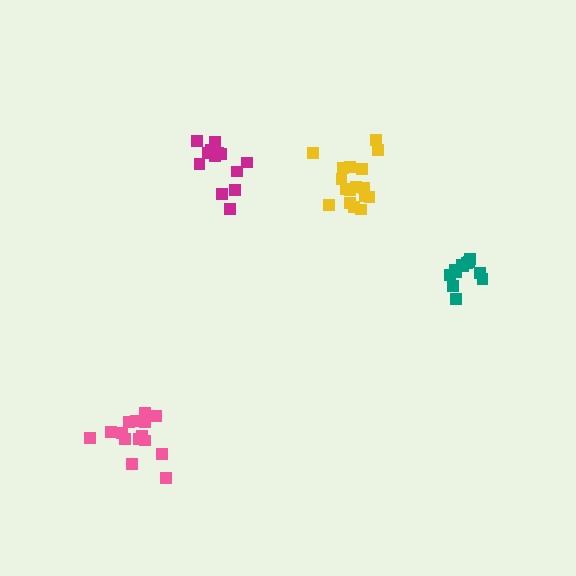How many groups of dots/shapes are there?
There are 4 groups.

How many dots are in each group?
Group 1: 13 dots, Group 2: 12 dots, Group 3: 16 dots, Group 4: 17 dots (58 total).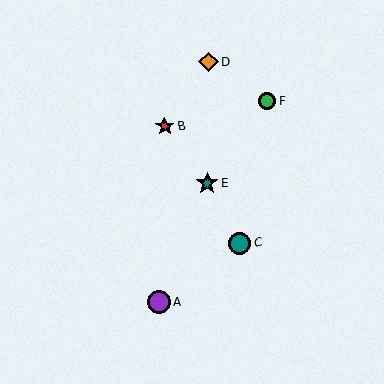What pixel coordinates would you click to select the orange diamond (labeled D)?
Click at (208, 62) to select the orange diamond D.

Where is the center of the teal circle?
The center of the teal circle is at (240, 243).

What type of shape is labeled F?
Shape F is a green circle.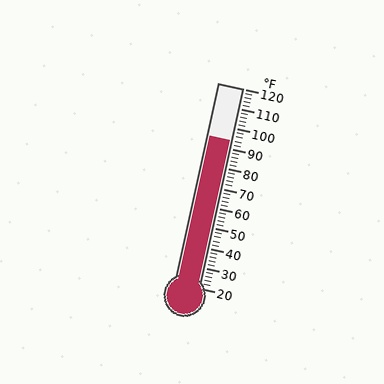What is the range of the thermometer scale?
The thermometer scale ranges from 20°F to 120°F.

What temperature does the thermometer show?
The thermometer shows approximately 94°F.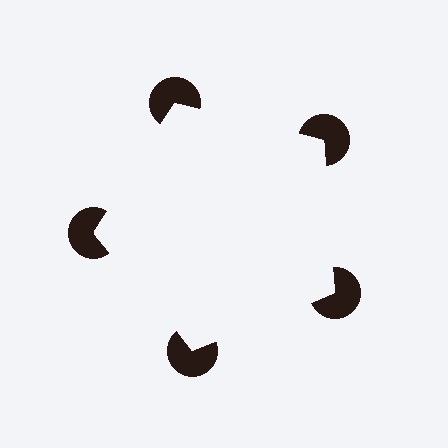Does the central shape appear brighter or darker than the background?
It typically appears slightly brighter than the background, even though no actual brightness change is drawn.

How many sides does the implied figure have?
5 sides.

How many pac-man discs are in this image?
There are 5 — one at each vertex of the illusory pentagon.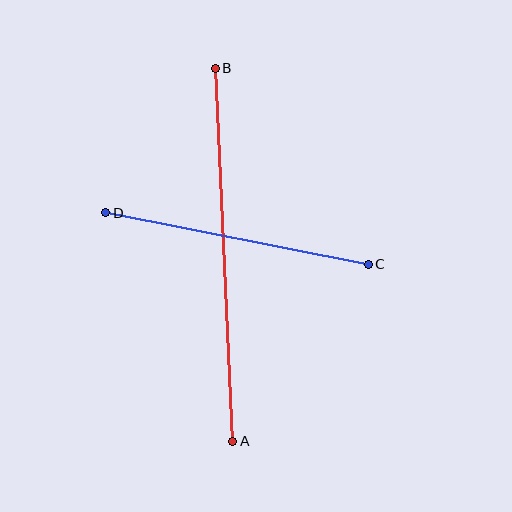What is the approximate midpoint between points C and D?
The midpoint is at approximately (237, 239) pixels.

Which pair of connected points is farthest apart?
Points A and B are farthest apart.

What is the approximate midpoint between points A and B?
The midpoint is at approximately (224, 255) pixels.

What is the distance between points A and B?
The distance is approximately 373 pixels.